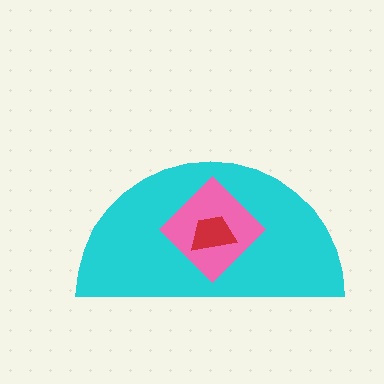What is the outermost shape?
The cyan semicircle.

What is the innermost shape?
The red trapezoid.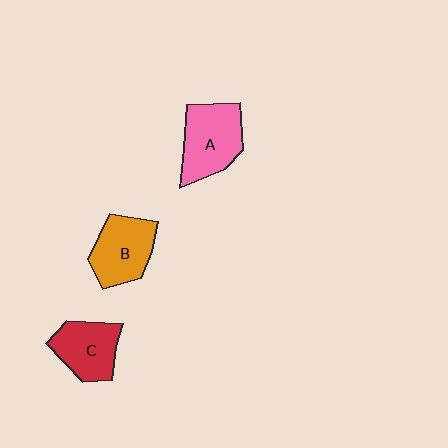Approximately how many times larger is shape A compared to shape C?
Approximately 1.2 times.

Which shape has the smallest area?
Shape C (red).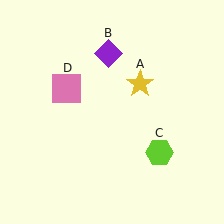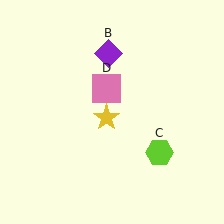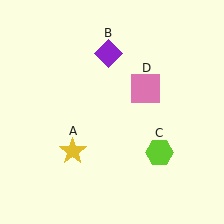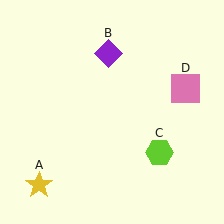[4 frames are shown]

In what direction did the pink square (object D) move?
The pink square (object D) moved right.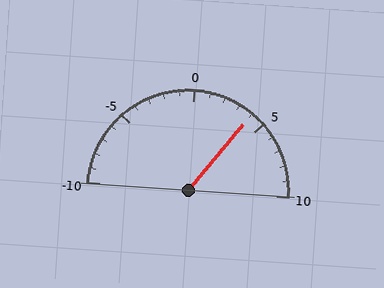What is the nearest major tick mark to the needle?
The nearest major tick mark is 5.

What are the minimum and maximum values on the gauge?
The gauge ranges from -10 to 10.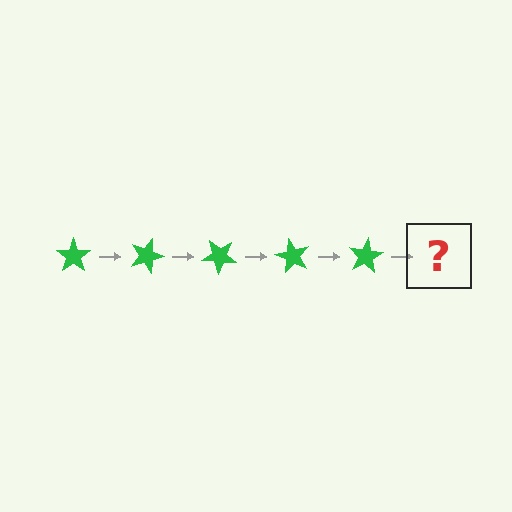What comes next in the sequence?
The next element should be a green star rotated 100 degrees.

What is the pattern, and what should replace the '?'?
The pattern is that the star rotates 20 degrees each step. The '?' should be a green star rotated 100 degrees.